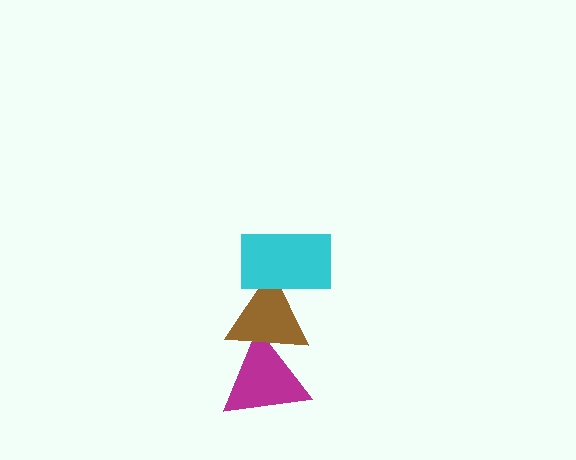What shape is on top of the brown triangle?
The cyan rectangle is on top of the brown triangle.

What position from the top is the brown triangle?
The brown triangle is 2nd from the top.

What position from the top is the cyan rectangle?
The cyan rectangle is 1st from the top.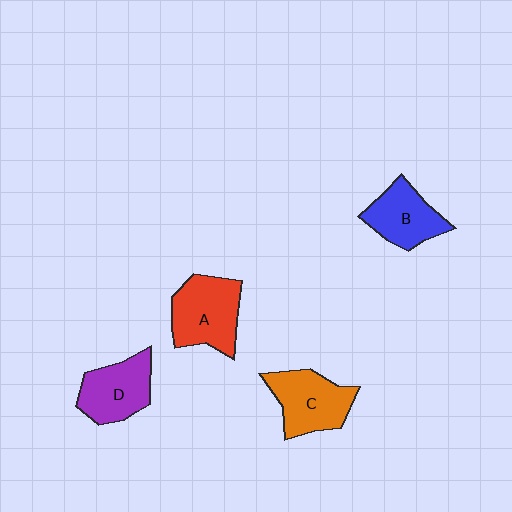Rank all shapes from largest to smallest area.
From largest to smallest: A (red), C (orange), D (purple), B (blue).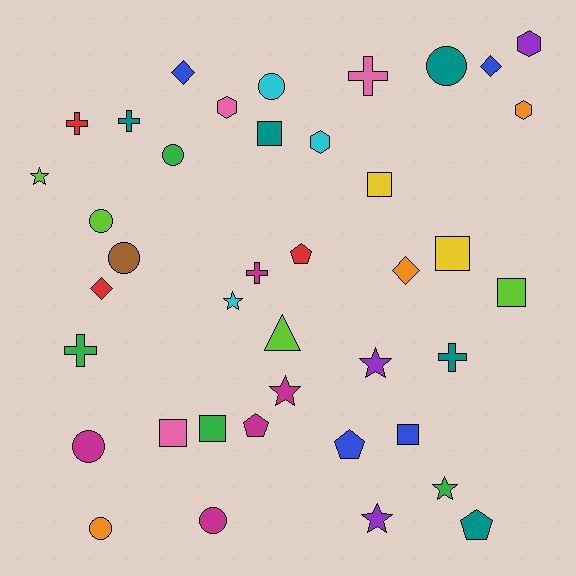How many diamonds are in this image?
There are 4 diamonds.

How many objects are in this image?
There are 40 objects.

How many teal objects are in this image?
There are 5 teal objects.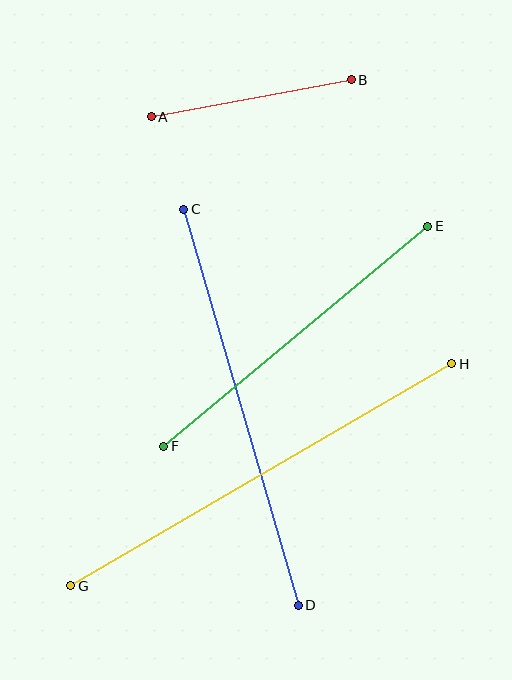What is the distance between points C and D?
The distance is approximately 412 pixels.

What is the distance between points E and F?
The distance is approximately 344 pixels.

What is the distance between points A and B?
The distance is approximately 203 pixels.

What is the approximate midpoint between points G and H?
The midpoint is at approximately (261, 475) pixels.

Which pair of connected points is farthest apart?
Points G and H are farthest apart.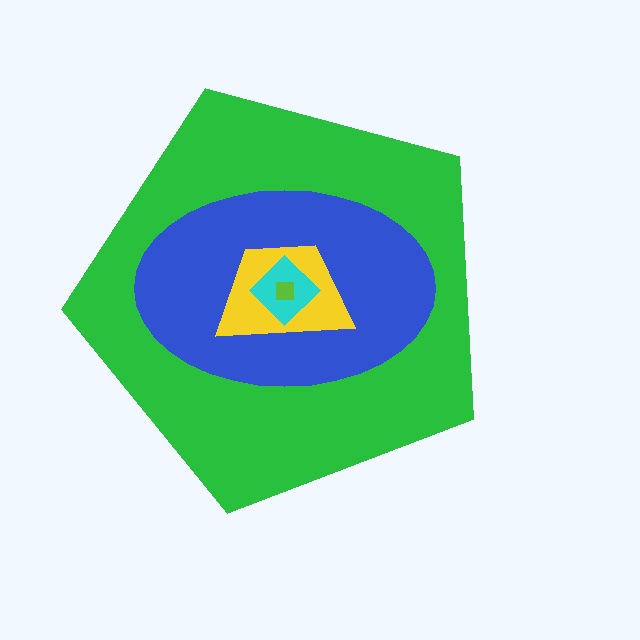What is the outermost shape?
The green pentagon.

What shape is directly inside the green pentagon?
The blue ellipse.